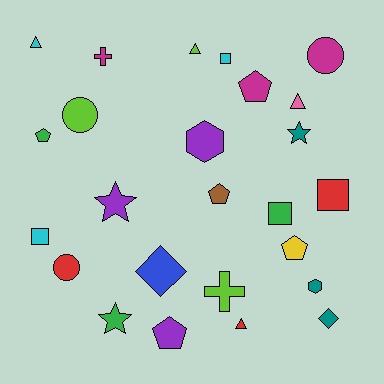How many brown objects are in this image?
There is 1 brown object.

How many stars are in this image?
There are 3 stars.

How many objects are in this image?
There are 25 objects.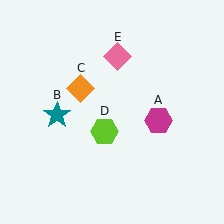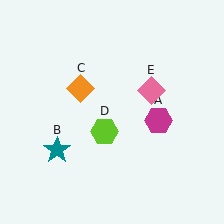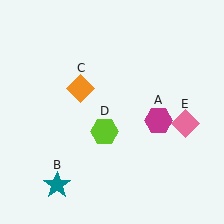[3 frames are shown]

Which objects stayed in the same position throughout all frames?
Magenta hexagon (object A) and orange diamond (object C) and lime hexagon (object D) remained stationary.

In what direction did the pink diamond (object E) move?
The pink diamond (object E) moved down and to the right.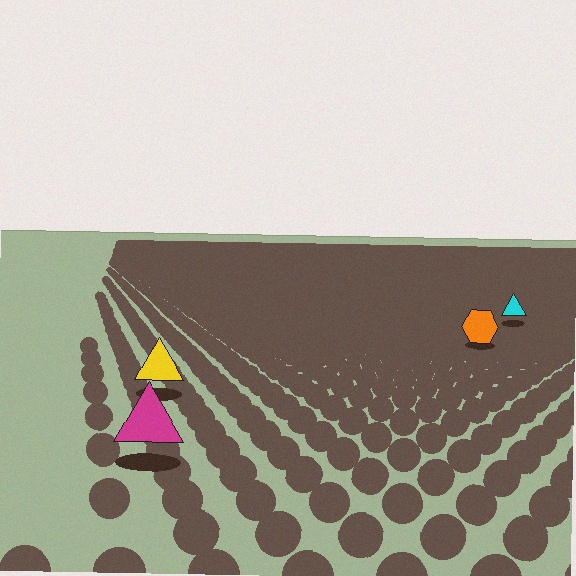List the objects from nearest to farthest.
From nearest to farthest: the magenta triangle, the yellow triangle, the orange hexagon, the cyan triangle.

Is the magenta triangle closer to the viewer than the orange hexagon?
Yes. The magenta triangle is closer — you can tell from the texture gradient: the ground texture is coarser near it.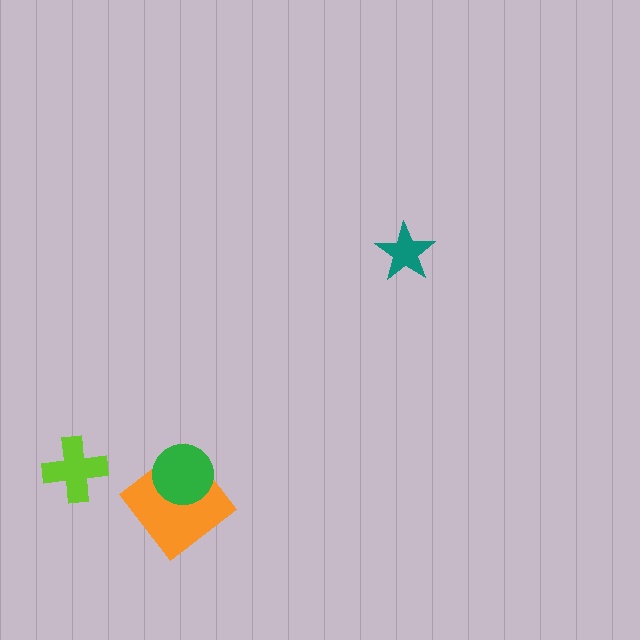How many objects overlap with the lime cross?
0 objects overlap with the lime cross.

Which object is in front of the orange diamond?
The green circle is in front of the orange diamond.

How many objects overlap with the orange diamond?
1 object overlaps with the orange diamond.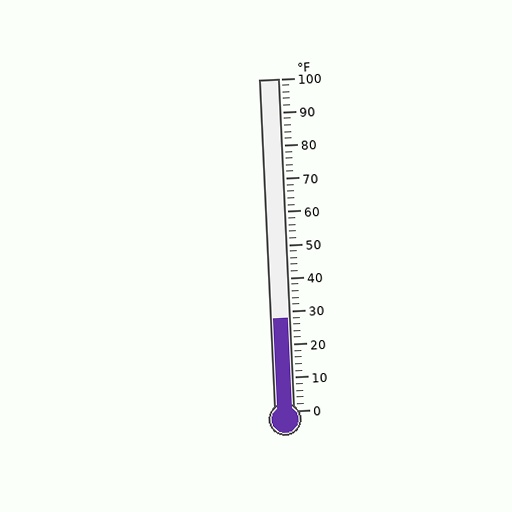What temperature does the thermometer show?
The thermometer shows approximately 28°F.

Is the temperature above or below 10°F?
The temperature is above 10°F.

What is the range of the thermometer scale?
The thermometer scale ranges from 0°F to 100°F.